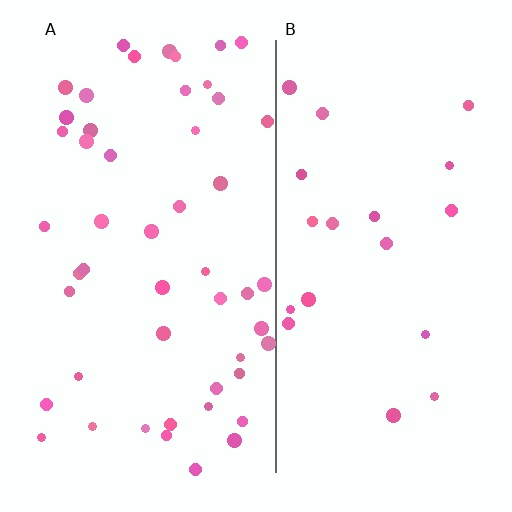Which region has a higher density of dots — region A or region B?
A (the left).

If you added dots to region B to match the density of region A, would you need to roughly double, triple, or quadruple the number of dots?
Approximately triple.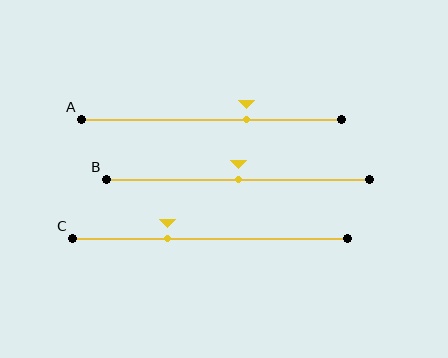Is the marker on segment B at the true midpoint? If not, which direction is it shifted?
Yes, the marker on segment B is at the true midpoint.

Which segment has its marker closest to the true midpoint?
Segment B has its marker closest to the true midpoint.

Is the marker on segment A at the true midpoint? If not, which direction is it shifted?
No, the marker on segment A is shifted to the right by about 14% of the segment length.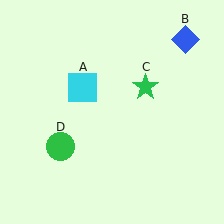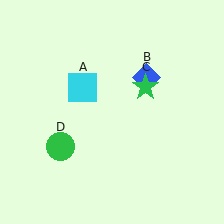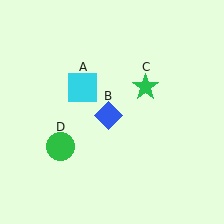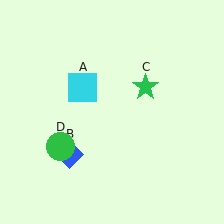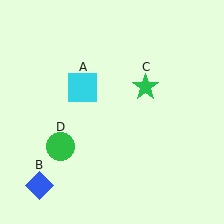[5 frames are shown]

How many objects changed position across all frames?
1 object changed position: blue diamond (object B).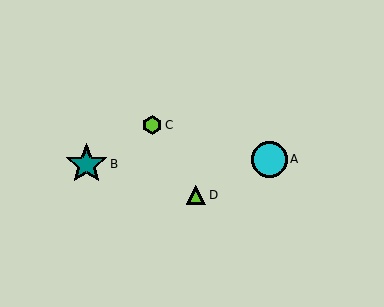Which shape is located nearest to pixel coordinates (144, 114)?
The lime hexagon (labeled C) at (152, 125) is nearest to that location.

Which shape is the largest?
The teal star (labeled B) is the largest.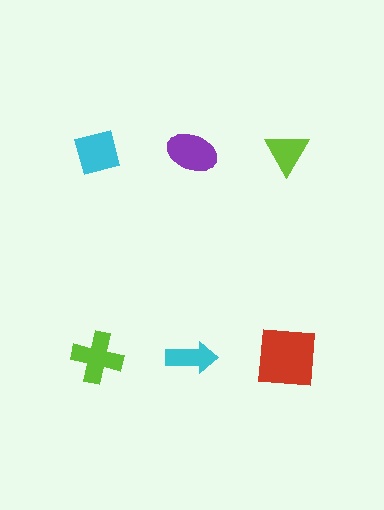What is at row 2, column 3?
A red square.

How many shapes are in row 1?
3 shapes.